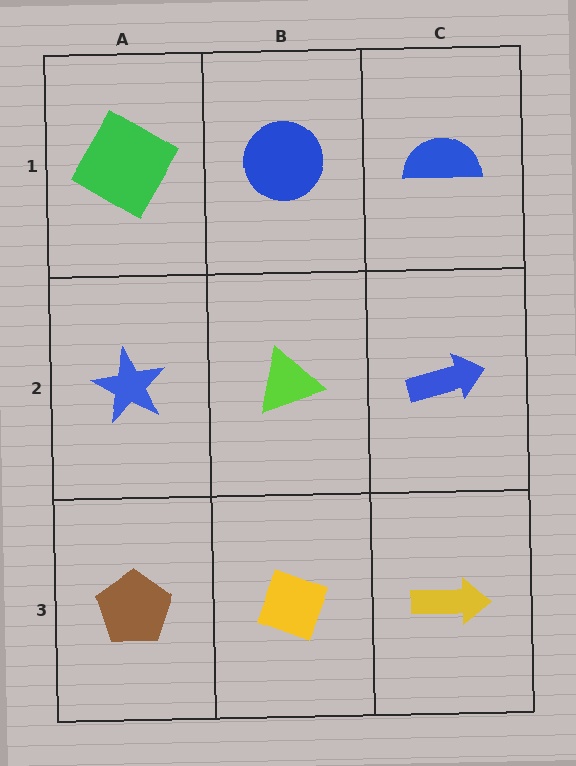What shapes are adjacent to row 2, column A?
A green diamond (row 1, column A), a brown pentagon (row 3, column A), a lime triangle (row 2, column B).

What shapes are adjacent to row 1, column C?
A blue arrow (row 2, column C), a blue circle (row 1, column B).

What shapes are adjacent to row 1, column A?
A blue star (row 2, column A), a blue circle (row 1, column B).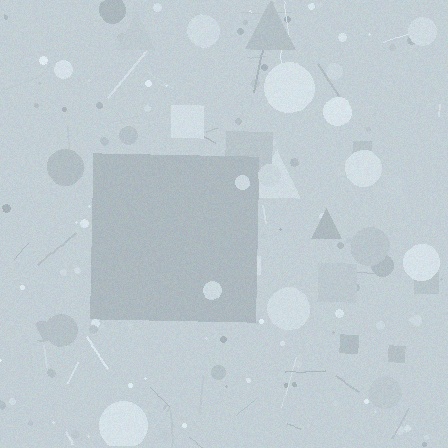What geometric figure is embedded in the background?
A square is embedded in the background.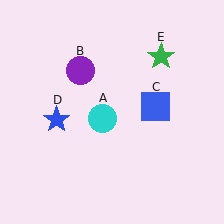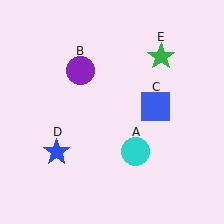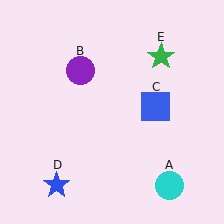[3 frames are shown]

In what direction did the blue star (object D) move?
The blue star (object D) moved down.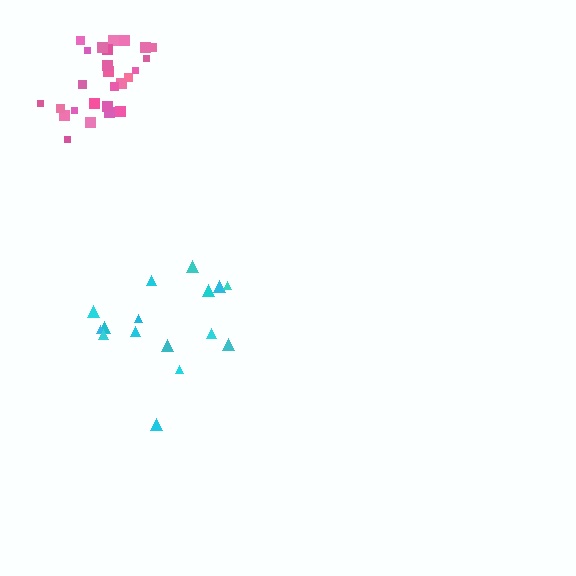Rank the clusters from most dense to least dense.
pink, cyan.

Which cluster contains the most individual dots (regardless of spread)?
Pink (26).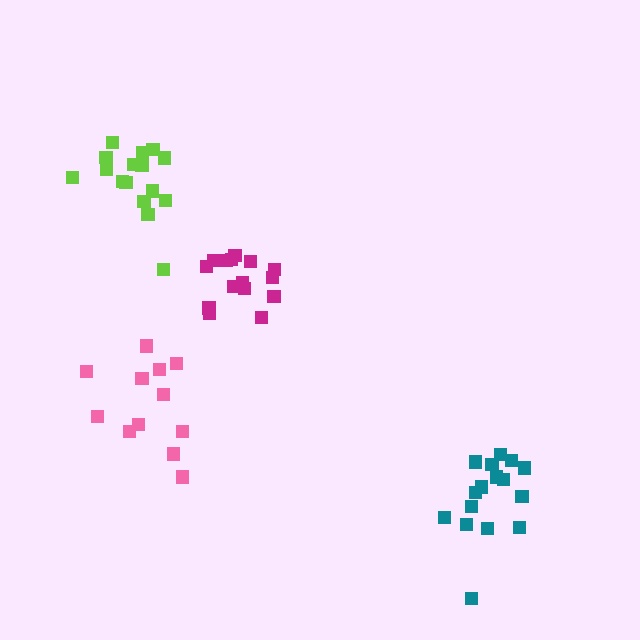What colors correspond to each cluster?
The clusters are colored: teal, pink, magenta, lime.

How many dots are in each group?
Group 1: 16 dots, Group 2: 12 dots, Group 3: 15 dots, Group 4: 16 dots (59 total).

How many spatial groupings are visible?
There are 4 spatial groupings.